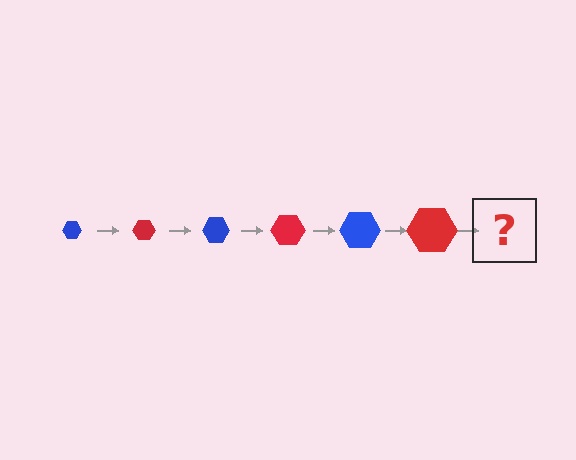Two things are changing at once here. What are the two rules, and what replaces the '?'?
The two rules are that the hexagon grows larger each step and the color cycles through blue and red. The '?' should be a blue hexagon, larger than the previous one.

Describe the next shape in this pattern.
It should be a blue hexagon, larger than the previous one.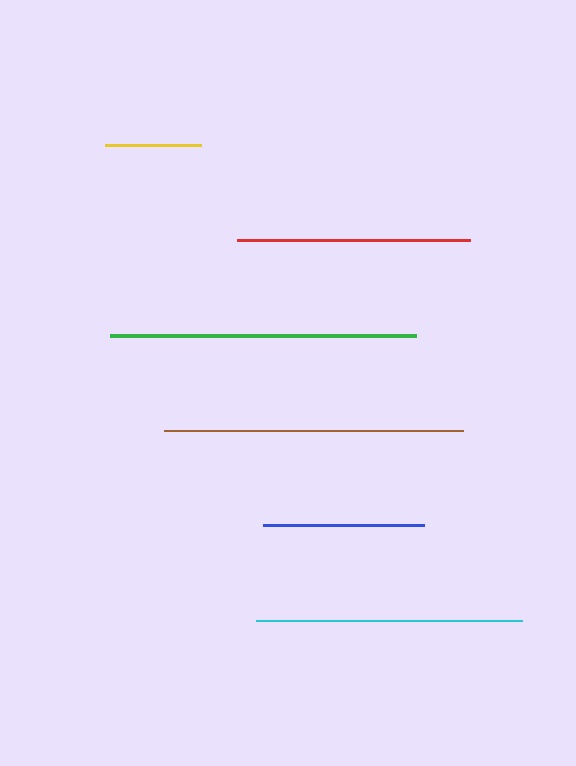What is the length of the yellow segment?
The yellow segment is approximately 96 pixels long.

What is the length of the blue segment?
The blue segment is approximately 160 pixels long.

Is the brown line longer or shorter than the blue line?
The brown line is longer than the blue line.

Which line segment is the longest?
The green line is the longest at approximately 305 pixels.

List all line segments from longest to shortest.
From longest to shortest: green, brown, cyan, red, blue, yellow.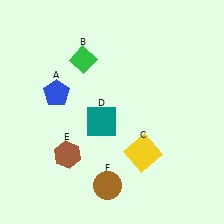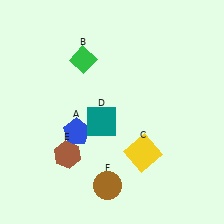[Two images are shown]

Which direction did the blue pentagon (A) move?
The blue pentagon (A) moved down.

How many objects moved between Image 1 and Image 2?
1 object moved between the two images.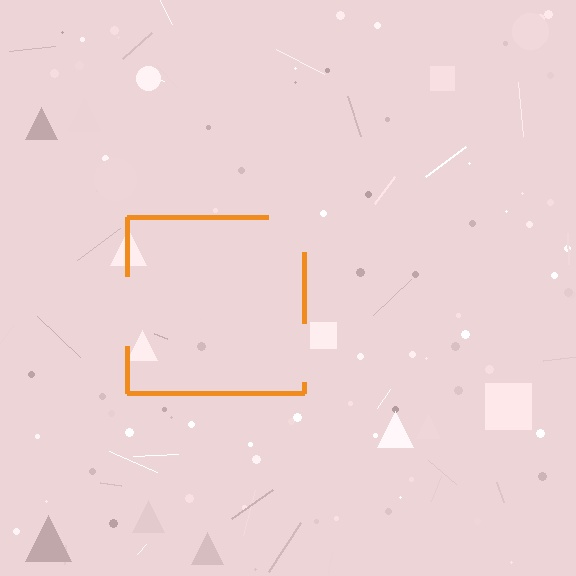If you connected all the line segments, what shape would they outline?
They would outline a square.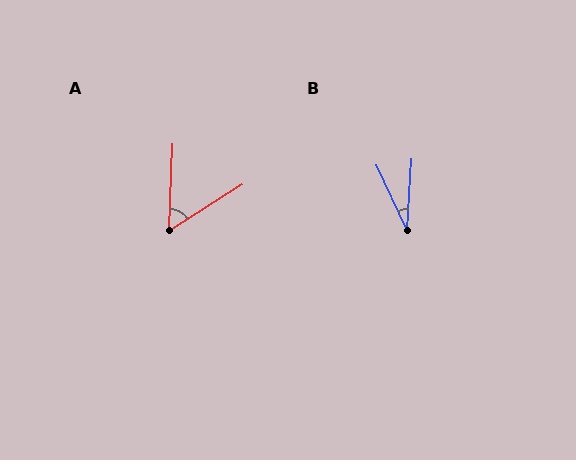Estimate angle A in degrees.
Approximately 56 degrees.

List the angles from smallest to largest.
B (29°), A (56°).